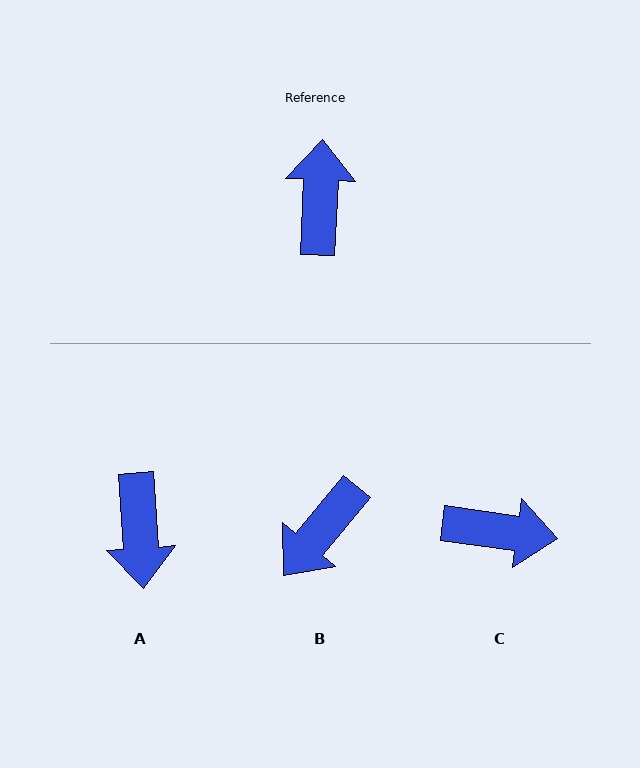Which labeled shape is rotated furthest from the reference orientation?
A, about 174 degrees away.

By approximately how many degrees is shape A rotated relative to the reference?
Approximately 174 degrees clockwise.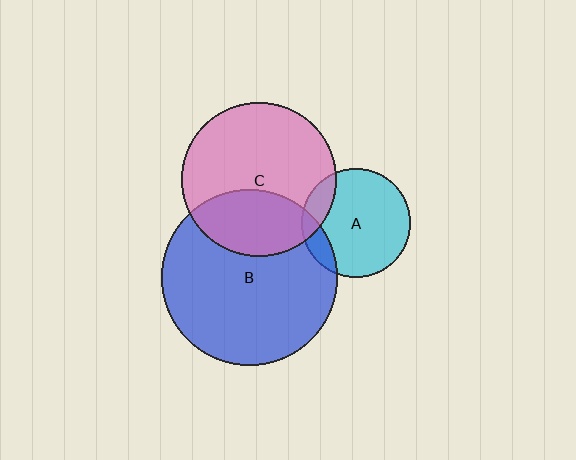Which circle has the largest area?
Circle B (blue).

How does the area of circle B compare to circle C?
Approximately 1.3 times.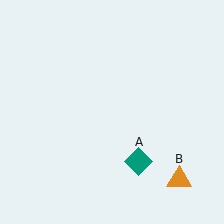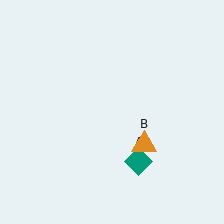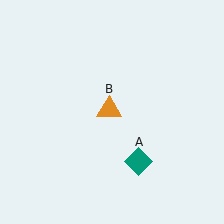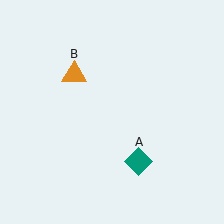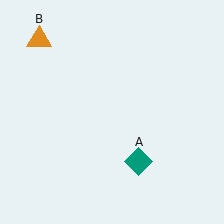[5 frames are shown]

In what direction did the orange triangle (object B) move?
The orange triangle (object B) moved up and to the left.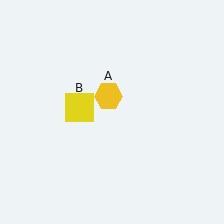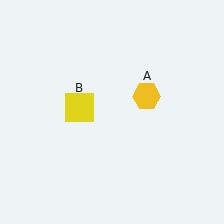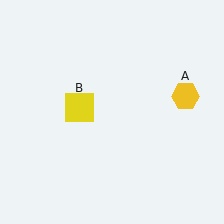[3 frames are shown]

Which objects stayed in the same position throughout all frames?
Yellow square (object B) remained stationary.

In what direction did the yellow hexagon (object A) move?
The yellow hexagon (object A) moved right.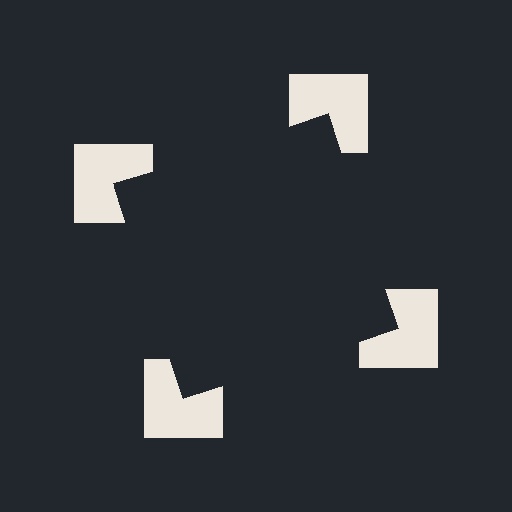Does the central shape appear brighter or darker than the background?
It typically appears slightly darker than the background, even though no actual brightness change is drawn.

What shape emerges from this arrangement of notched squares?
An illusory square — its edges are inferred from the aligned wedge cuts in the notched squares, not physically drawn.